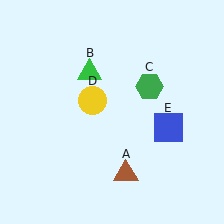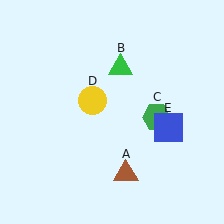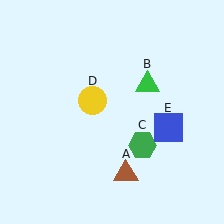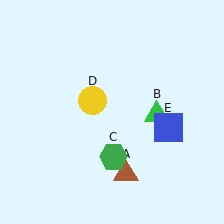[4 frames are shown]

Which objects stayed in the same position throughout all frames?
Brown triangle (object A) and yellow circle (object D) and blue square (object E) remained stationary.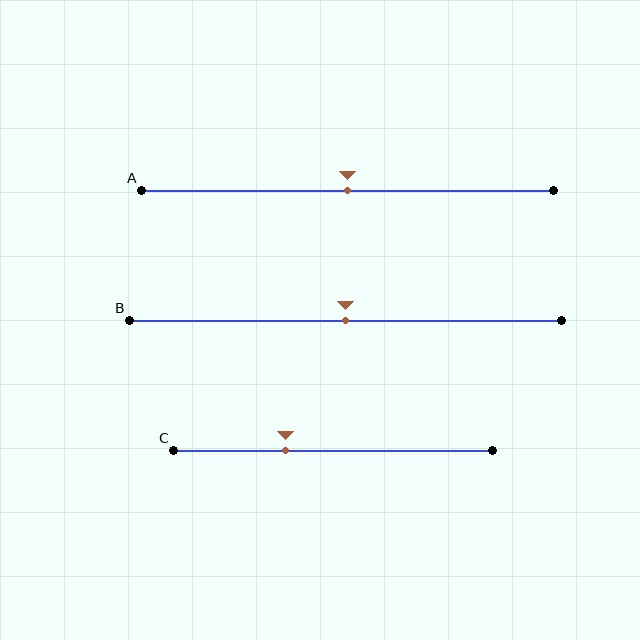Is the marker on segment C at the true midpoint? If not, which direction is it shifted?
No, the marker on segment C is shifted to the left by about 15% of the segment length.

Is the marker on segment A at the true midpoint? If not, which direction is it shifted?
Yes, the marker on segment A is at the true midpoint.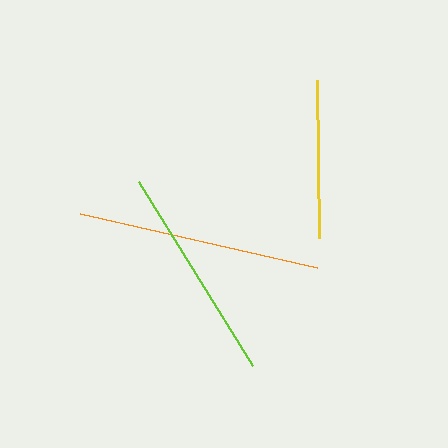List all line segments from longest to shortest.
From longest to shortest: orange, lime, yellow.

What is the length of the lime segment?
The lime segment is approximately 216 pixels long.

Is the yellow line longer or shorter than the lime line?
The lime line is longer than the yellow line.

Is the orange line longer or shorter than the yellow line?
The orange line is longer than the yellow line.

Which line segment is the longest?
The orange line is the longest at approximately 243 pixels.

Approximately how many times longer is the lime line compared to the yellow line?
The lime line is approximately 1.4 times the length of the yellow line.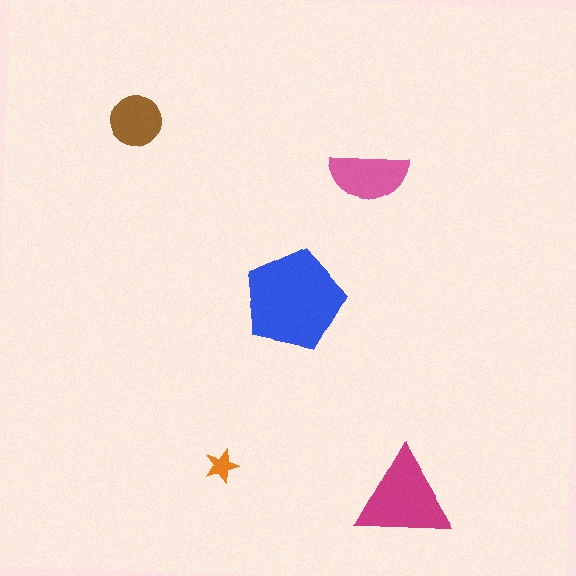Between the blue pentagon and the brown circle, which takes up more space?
The blue pentagon.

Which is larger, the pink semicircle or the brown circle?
The pink semicircle.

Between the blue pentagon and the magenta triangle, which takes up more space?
The blue pentagon.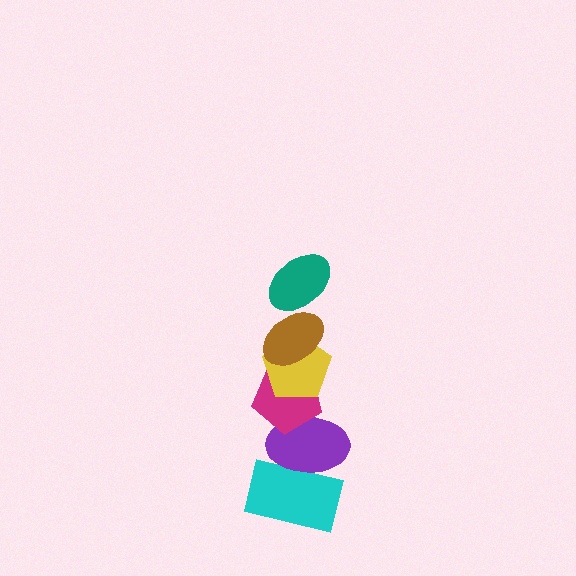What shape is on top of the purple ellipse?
The magenta pentagon is on top of the purple ellipse.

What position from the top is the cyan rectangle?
The cyan rectangle is 6th from the top.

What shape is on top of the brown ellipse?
The teal ellipse is on top of the brown ellipse.